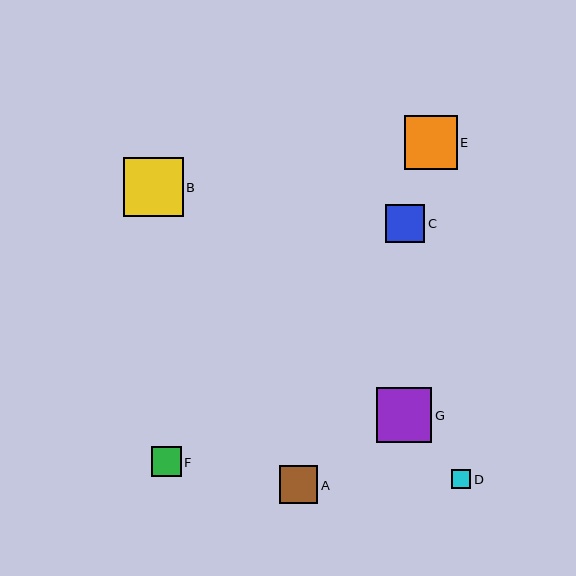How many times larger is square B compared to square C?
Square B is approximately 1.5 times the size of square C.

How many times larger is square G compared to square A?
Square G is approximately 1.5 times the size of square A.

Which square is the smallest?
Square D is the smallest with a size of approximately 19 pixels.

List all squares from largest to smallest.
From largest to smallest: B, G, E, C, A, F, D.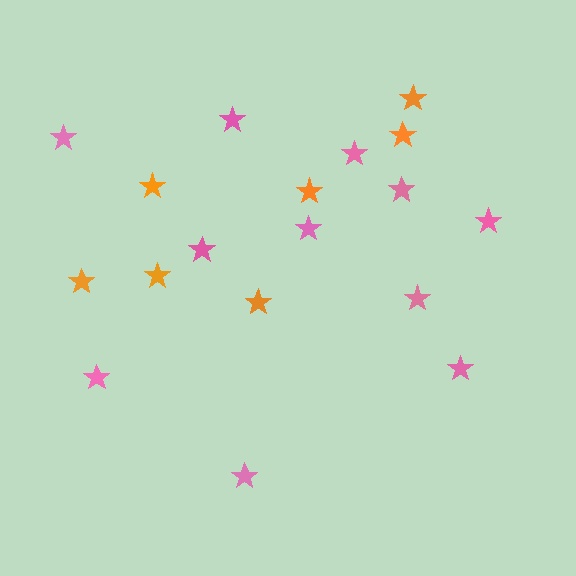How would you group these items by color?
There are 2 groups: one group of orange stars (7) and one group of pink stars (11).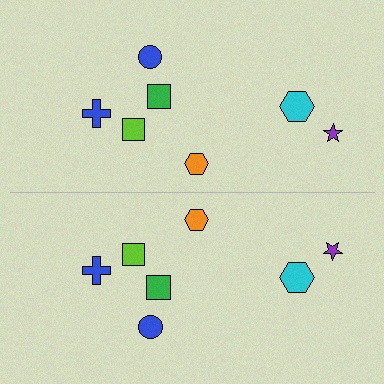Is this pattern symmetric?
Yes, this pattern has bilateral (reflection) symmetry.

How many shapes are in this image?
There are 14 shapes in this image.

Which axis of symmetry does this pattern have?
The pattern has a horizontal axis of symmetry running through the center of the image.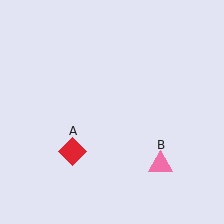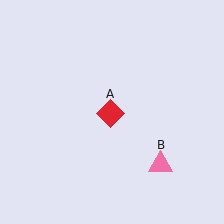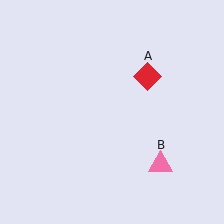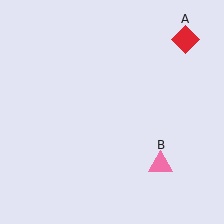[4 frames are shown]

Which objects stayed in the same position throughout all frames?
Pink triangle (object B) remained stationary.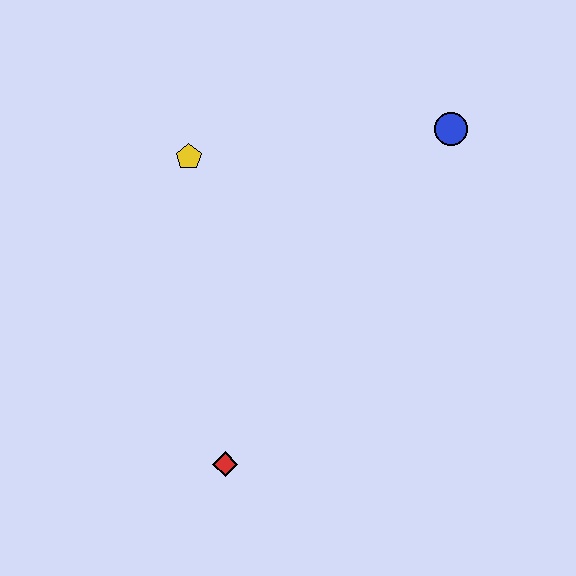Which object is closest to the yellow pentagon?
The blue circle is closest to the yellow pentagon.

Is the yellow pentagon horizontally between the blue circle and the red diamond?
No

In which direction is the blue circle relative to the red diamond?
The blue circle is above the red diamond.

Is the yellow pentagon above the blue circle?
No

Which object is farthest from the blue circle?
The red diamond is farthest from the blue circle.